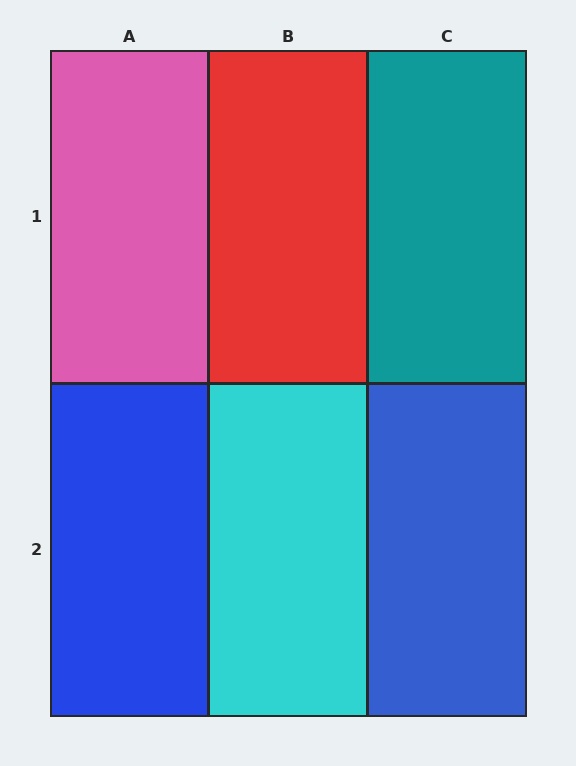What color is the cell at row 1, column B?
Red.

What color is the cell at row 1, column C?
Teal.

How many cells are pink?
1 cell is pink.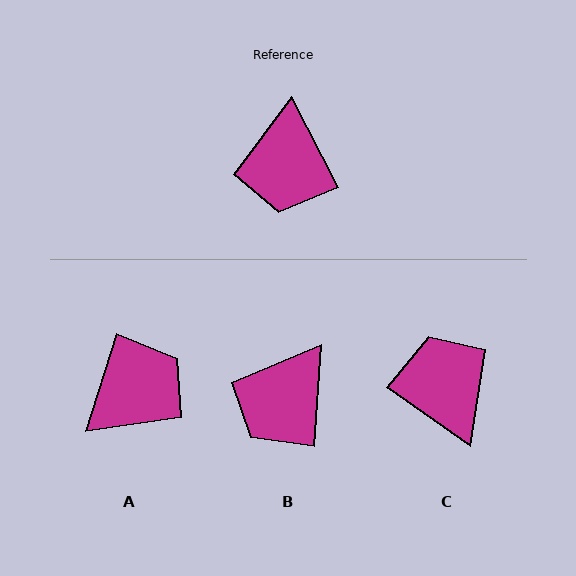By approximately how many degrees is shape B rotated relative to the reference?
Approximately 31 degrees clockwise.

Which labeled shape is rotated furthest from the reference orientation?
C, about 152 degrees away.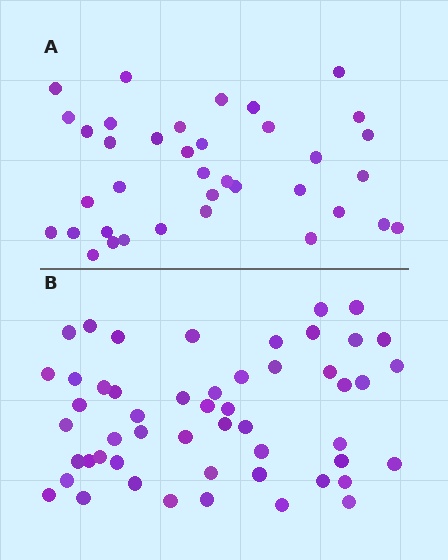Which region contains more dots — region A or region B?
Region B (the bottom region) has more dots.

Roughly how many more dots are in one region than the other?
Region B has approximately 15 more dots than region A.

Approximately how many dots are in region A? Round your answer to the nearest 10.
About 40 dots. (The exact count is 37, which rounds to 40.)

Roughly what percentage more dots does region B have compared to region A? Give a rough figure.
About 40% more.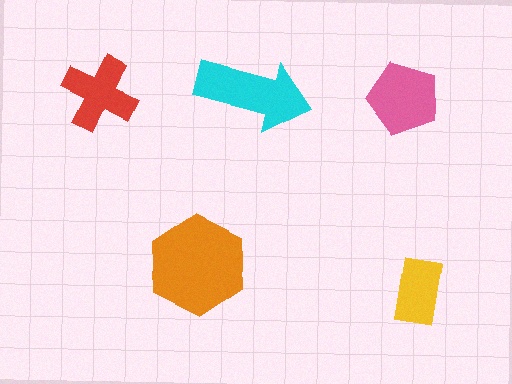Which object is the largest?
The orange hexagon.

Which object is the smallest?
The yellow rectangle.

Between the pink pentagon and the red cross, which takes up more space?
The pink pentagon.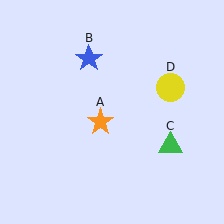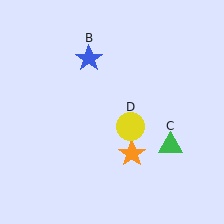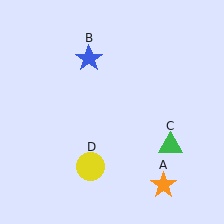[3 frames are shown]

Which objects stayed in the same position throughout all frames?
Blue star (object B) and green triangle (object C) remained stationary.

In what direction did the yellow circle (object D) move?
The yellow circle (object D) moved down and to the left.